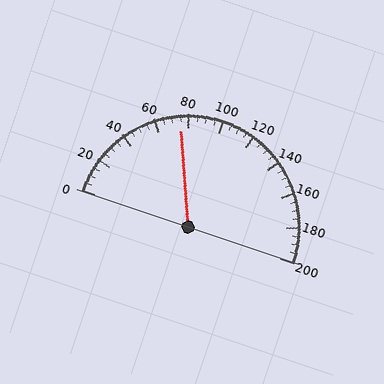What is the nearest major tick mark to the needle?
The nearest major tick mark is 80.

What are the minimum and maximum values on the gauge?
The gauge ranges from 0 to 200.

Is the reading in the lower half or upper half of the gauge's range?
The reading is in the lower half of the range (0 to 200).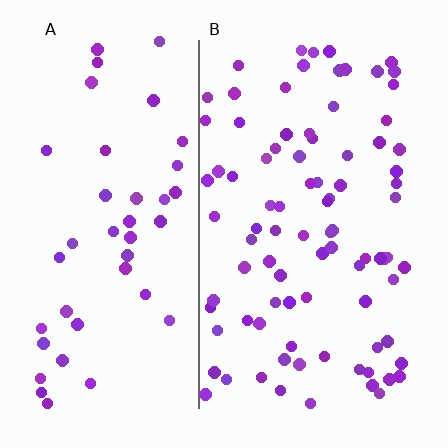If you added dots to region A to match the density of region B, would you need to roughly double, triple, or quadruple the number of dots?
Approximately double.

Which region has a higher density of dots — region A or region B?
B (the right).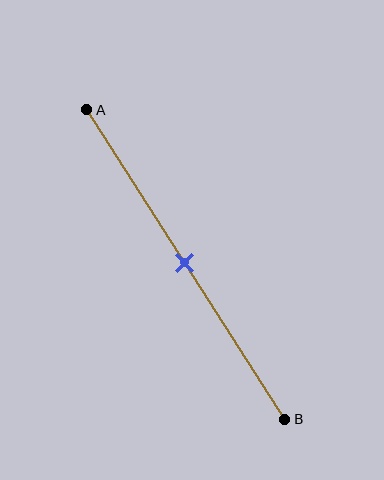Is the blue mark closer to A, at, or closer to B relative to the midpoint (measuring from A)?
The blue mark is approximately at the midpoint of segment AB.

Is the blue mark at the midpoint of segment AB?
Yes, the mark is approximately at the midpoint.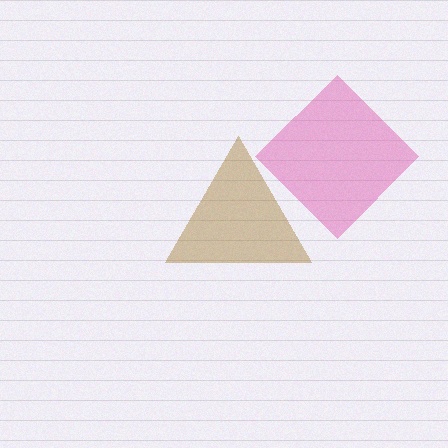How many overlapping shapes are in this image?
There are 2 overlapping shapes in the image.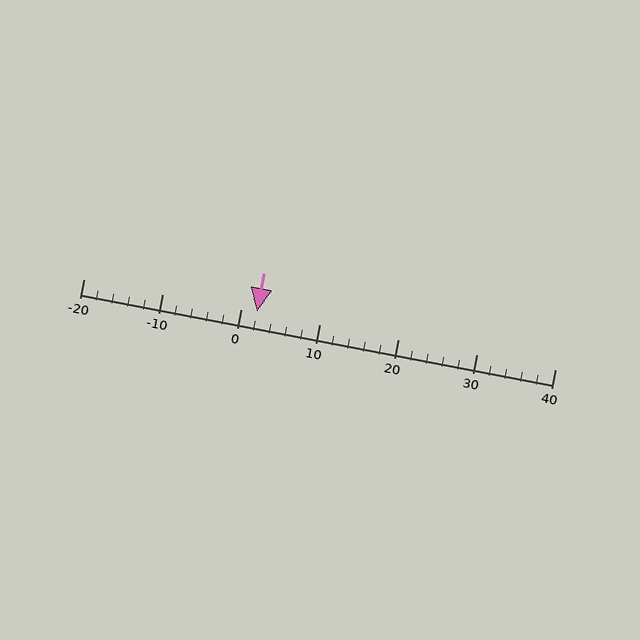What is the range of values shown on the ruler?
The ruler shows values from -20 to 40.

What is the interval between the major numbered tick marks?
The major tick marks are spaced 10 units apart.